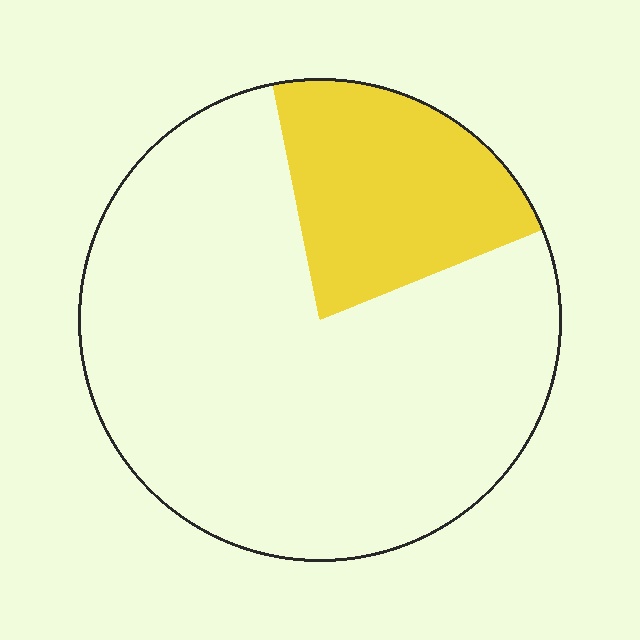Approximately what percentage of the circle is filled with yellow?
Approximately 20%.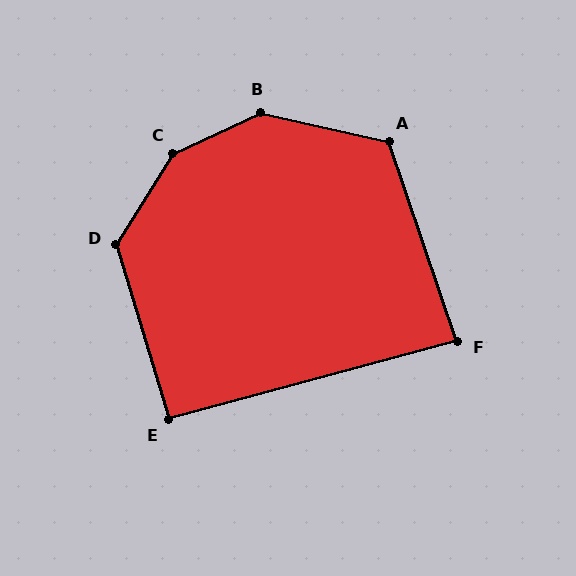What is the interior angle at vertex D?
Approximately 132 degrees (obtuse).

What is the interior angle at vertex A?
Approximately 122 degrees (obtuse).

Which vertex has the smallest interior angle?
F, at approximately 86 degrees.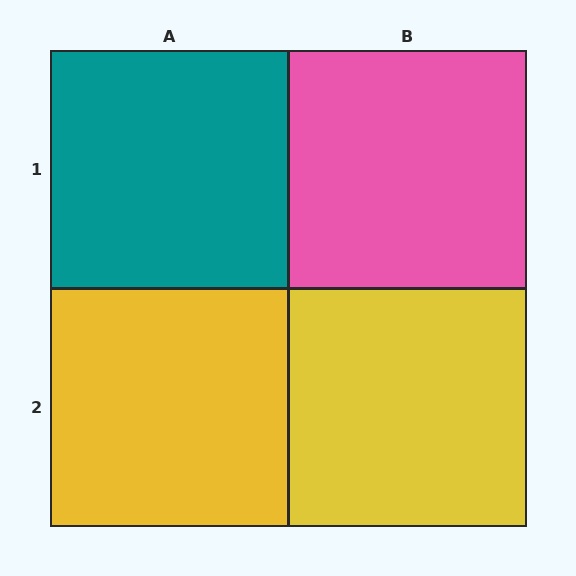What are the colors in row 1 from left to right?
Teal, pink.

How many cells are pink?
1 cell is pink.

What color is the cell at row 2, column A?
Yellow.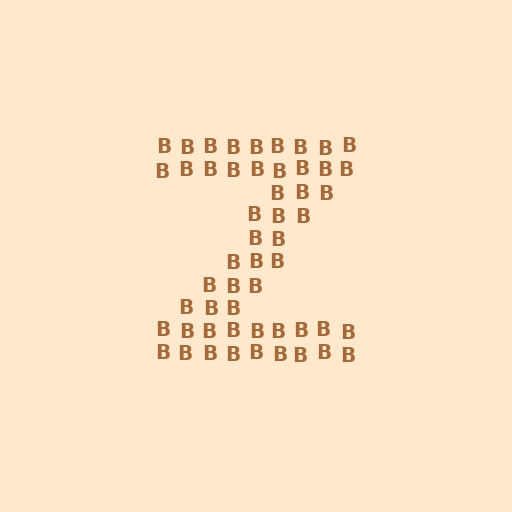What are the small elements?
The small elements are letter B's.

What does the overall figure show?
The overall figure shows the letter Z.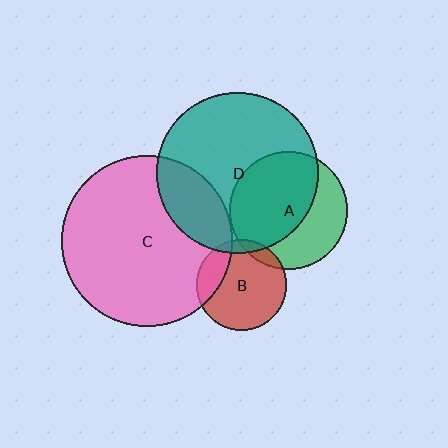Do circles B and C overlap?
Yes.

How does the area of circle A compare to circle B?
Approximately 1.7 times.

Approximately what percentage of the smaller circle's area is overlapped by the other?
Approximately 20%.